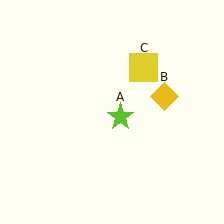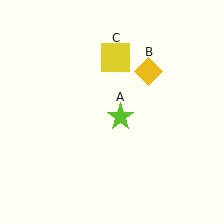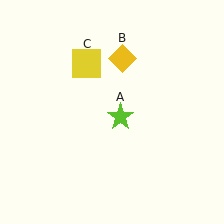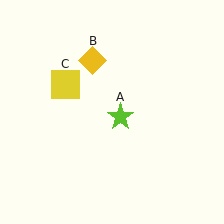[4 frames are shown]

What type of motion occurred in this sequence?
The yellow diamond (object B), yellow square (object C) rotated counterclockwise around the center of the scene.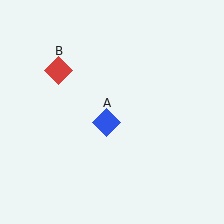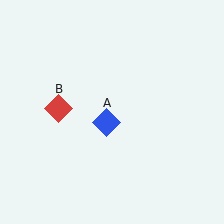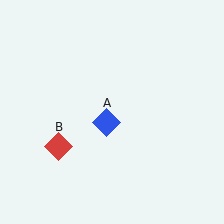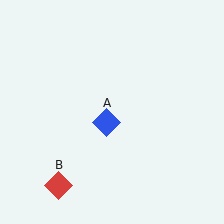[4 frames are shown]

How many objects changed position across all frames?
1 object changed position: red diamond (object B).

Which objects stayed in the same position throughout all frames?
Blue diamond (object A) remained stationary.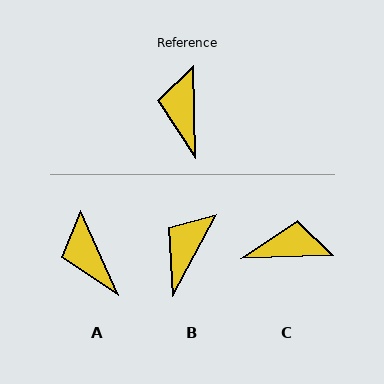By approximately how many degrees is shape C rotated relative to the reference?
Approximately 89 degrees clockwise.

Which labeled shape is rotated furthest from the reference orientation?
C, about 89 degrees away.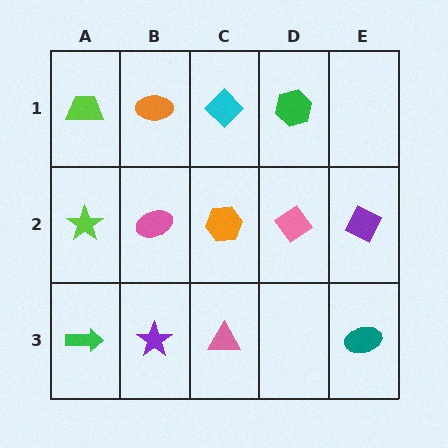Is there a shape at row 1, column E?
No, that cell is empty.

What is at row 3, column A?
A green arrow.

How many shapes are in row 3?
4 shapes.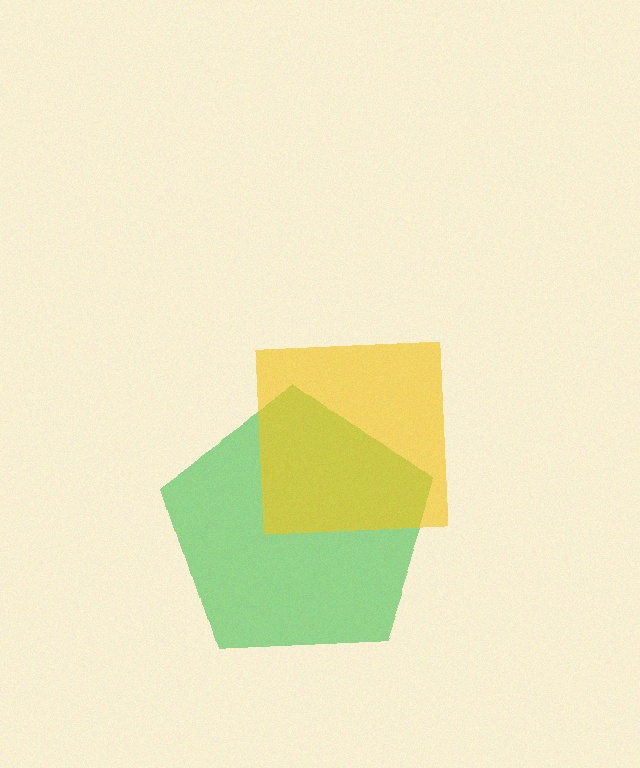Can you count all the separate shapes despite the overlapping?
Yes, there are 2 separate shapes.